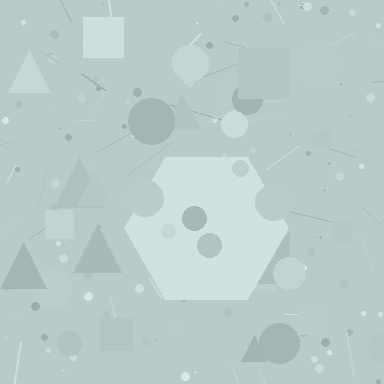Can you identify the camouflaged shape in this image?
The camouflaged shape is a hexagon.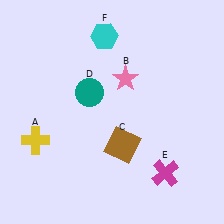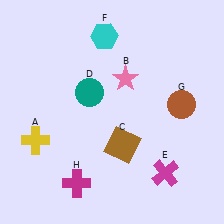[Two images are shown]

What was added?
A brown circle (G), a magenta cross (H) were added in Image 2.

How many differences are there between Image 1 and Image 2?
There are 2 differences between the two images.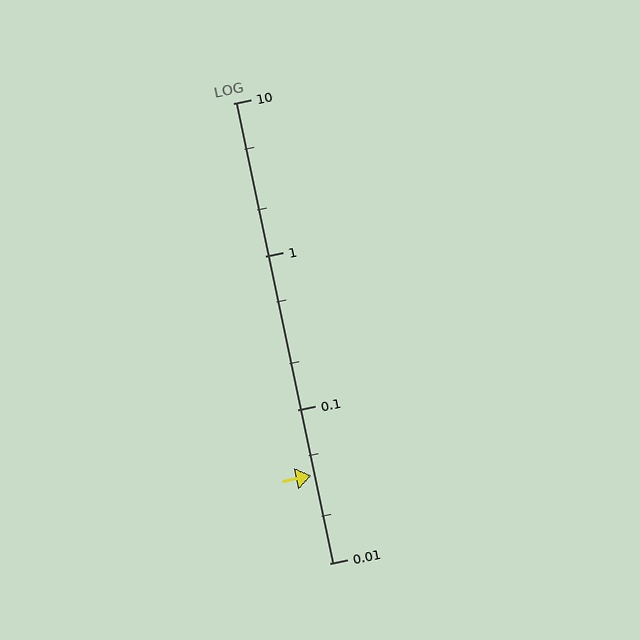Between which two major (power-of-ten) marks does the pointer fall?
The pointer is between 0.01 and 0.1.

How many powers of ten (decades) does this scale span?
The scale spans 3 decades, from 0.01 to 10.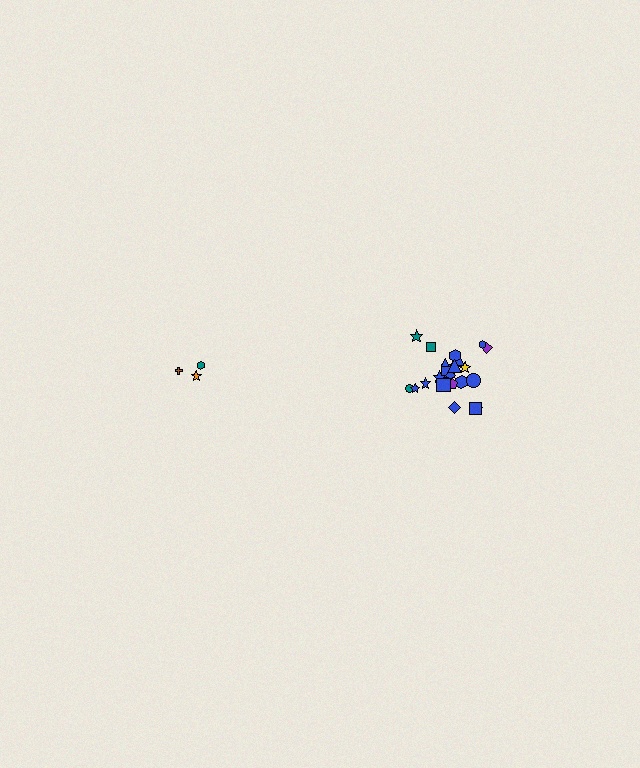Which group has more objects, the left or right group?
The right group.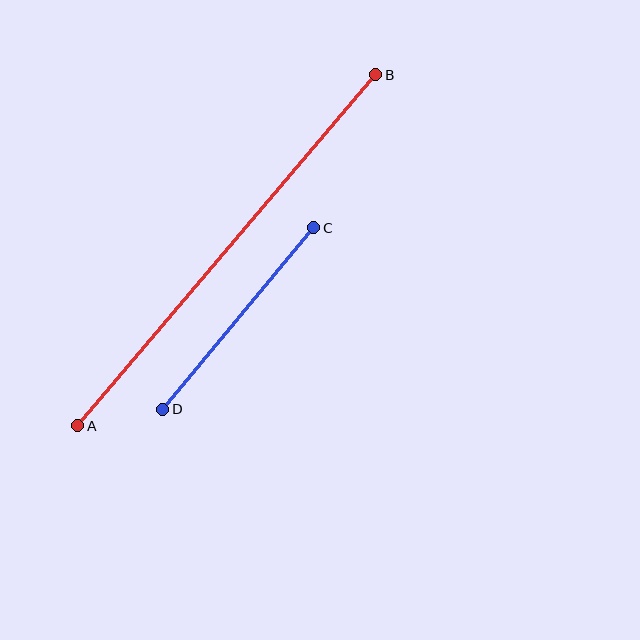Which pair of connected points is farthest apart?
Points A and B are farthest apart.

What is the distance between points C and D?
The distance is approximately 236 pixels.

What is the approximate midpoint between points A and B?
The midpoint is at approximately (227, 250) pixels.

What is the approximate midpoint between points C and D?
The midpoint is at approximately (238, 318) pixels.